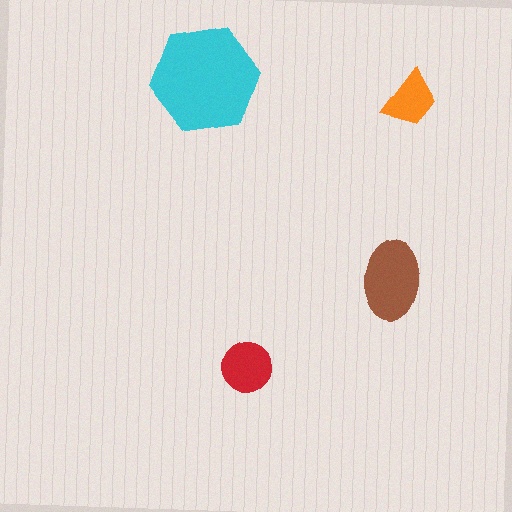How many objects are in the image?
There are 4 objects in the image.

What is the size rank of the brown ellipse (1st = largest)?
2nd.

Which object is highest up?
The cyan hexagon is topmost.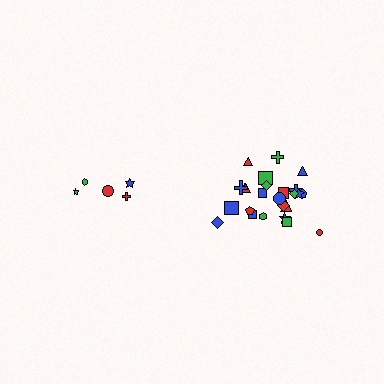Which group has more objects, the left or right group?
The right group.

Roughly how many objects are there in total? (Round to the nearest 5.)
Roughly 30 objects in total.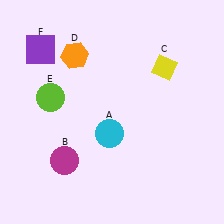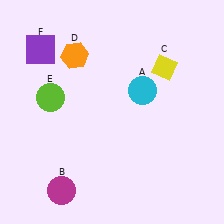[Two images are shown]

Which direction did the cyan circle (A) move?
The cyan circle (A) moved up.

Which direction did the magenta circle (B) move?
The magenta circle (B) moved down.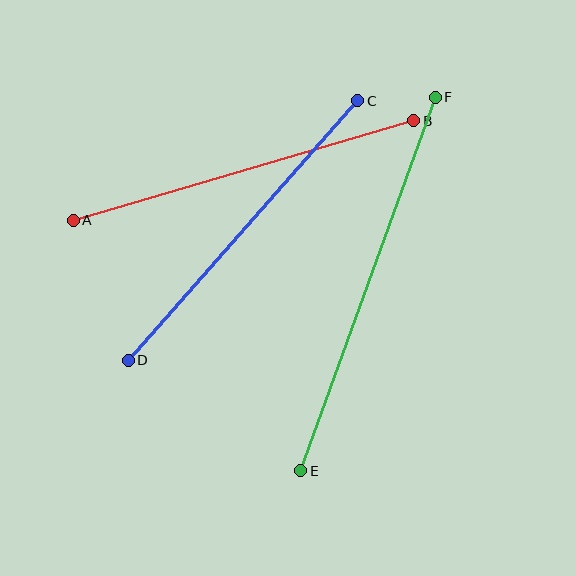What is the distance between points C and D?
The distance is approximately 347 pixels.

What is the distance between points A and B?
The distance is approximately 355 pixels.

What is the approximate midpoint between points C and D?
The midpoint is at approximately (243, 231) pixels.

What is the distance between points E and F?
The distance is approximately 397 pixels.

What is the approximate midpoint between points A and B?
The midpoint is at approximately (244, 170) pixels.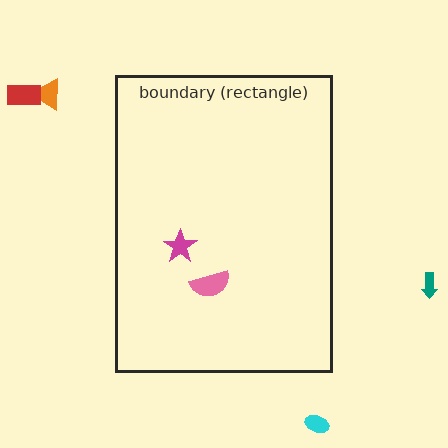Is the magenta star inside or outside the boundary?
Inside.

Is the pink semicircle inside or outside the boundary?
Inside.